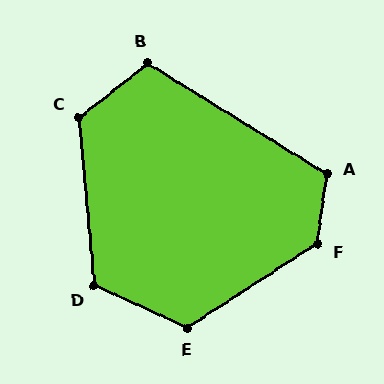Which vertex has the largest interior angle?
F, at approximately 130 degrees.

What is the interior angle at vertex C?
Approximately 123 degrees (obtuse).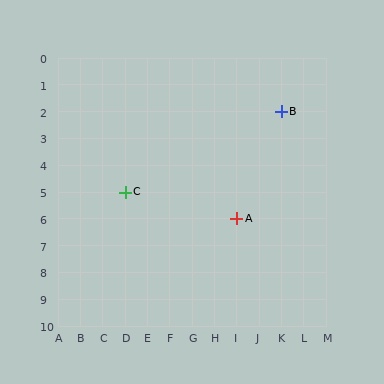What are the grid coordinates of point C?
Point C is at grid coordinates (D, 5).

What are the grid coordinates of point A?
Point A is at grid coordinates (I, 6).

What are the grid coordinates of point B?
Point B is at grid coordinates (K, 2).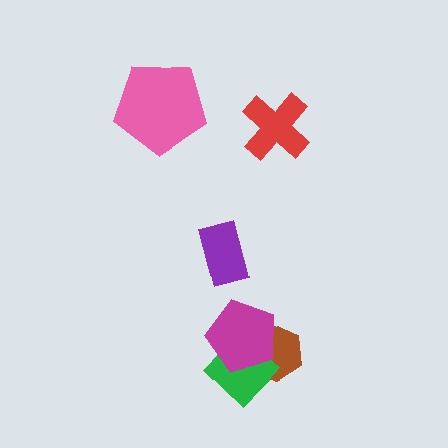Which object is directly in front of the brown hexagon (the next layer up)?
The green diamond is directly in front of the brown hexagon.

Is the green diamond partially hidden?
Yes, it is partially covered by another shape.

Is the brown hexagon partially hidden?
Yes, it is partially covered by another shape.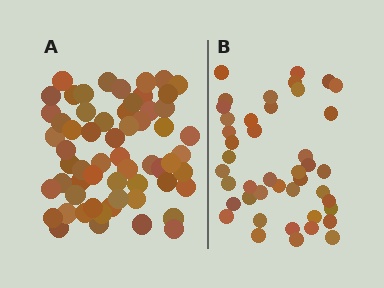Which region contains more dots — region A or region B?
Region A (the left region) has more dots.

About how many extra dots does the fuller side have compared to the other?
Region A has approximately 15 more dots than region B.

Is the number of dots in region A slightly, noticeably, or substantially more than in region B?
Region A has noticeably more, but not dramatically so. The ratio is roughly 1.4 to 1.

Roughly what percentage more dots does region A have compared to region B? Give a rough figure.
About 40% more.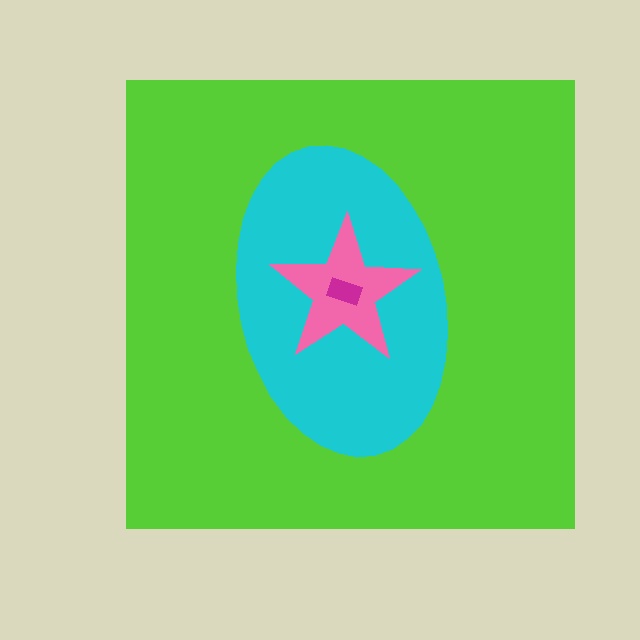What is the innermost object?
The magenta rectangle.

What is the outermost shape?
The lime square.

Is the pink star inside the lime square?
Yes.